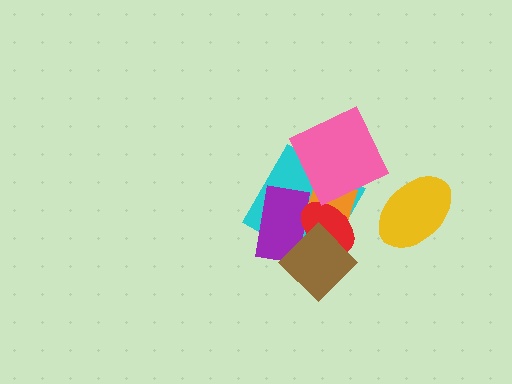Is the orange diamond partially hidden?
Yes, it is partially covered by another shape.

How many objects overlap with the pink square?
2 objects overlap with the pink square.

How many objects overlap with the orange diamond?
5 objects overlap with the orange diamond.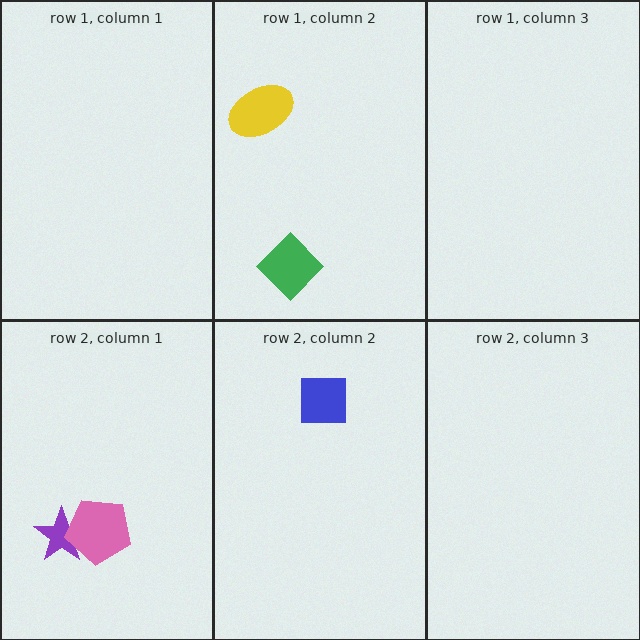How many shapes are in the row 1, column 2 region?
2.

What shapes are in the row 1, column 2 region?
The green diamond, the yellow ellipse.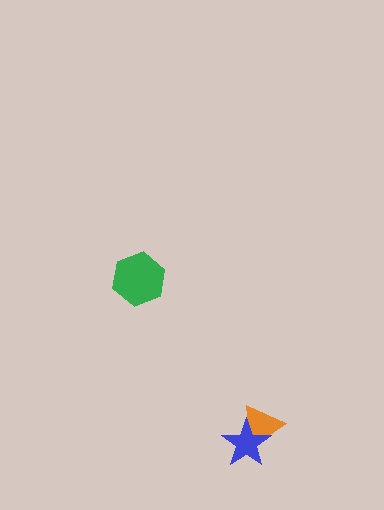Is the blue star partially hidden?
No, no other shape covers it.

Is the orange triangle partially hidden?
Yes, it is partially covered by another shape.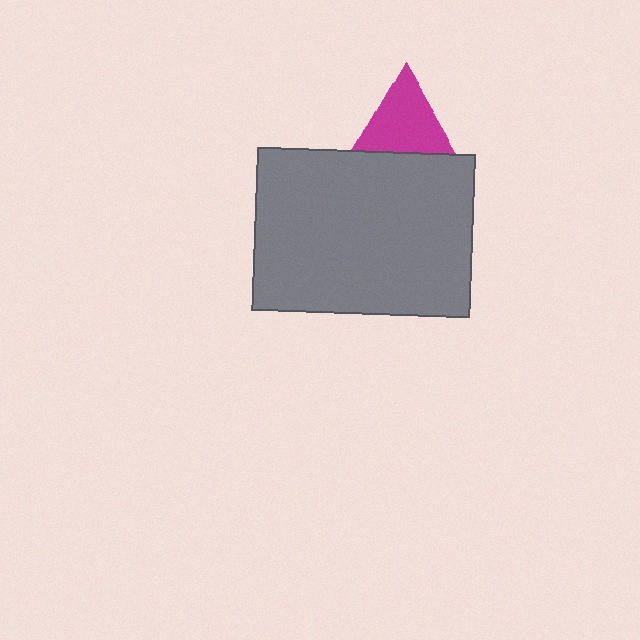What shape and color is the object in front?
The object in front is a gray rectangle.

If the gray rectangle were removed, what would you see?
You would see the complete magenta triangle.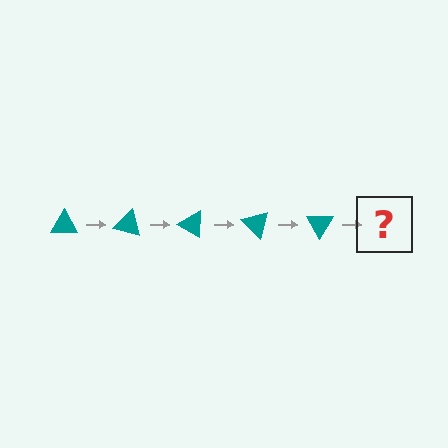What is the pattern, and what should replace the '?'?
The pattern is that the triangle rotates 15 degrees each step. The '?' should be a teal triangle rotated 75 degrees.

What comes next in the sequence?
The next element should be a teal triangle rotated 75 degrees.